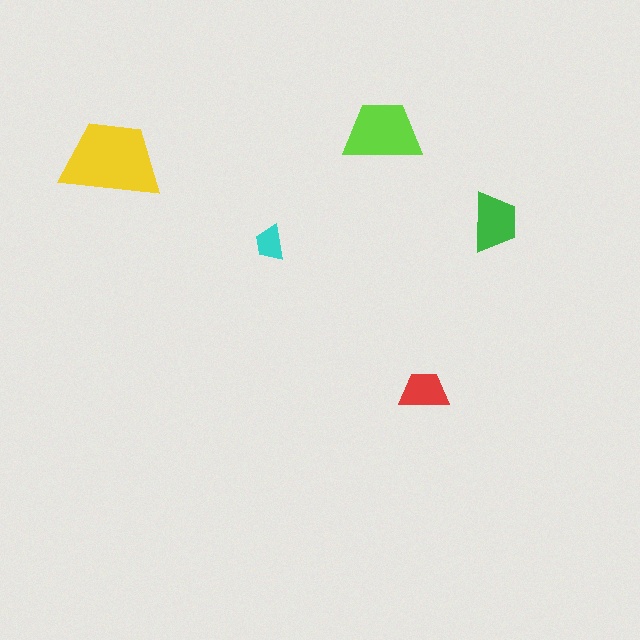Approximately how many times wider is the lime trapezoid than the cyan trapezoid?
About 2 times wider.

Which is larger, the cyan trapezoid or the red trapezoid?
The red one.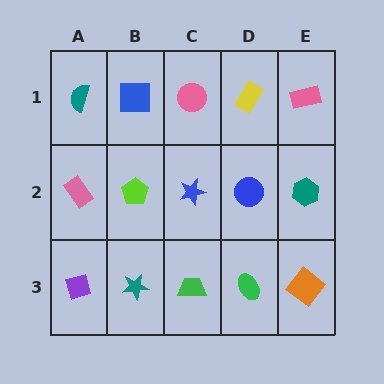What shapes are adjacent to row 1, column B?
A lime pentagon (row 2, column B), a teal semicircle (row 1, column A), a pink circle (row 1, column C).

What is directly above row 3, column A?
A pink rectangle.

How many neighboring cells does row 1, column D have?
3.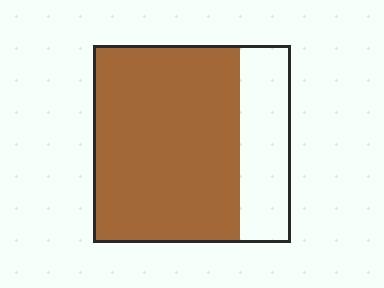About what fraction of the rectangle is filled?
About three quarters (3/4).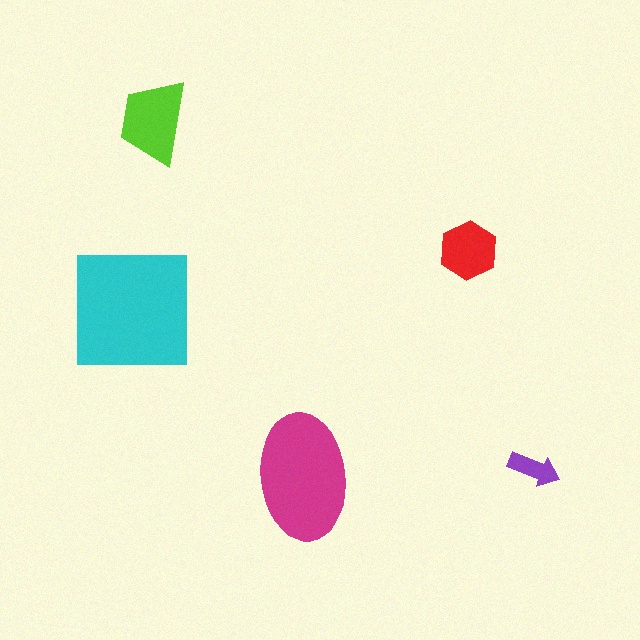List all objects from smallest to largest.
The purple arrow, the red hexagon, the lime trapezoid, the magenta ellipse, the cyan square.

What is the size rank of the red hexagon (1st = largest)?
4th.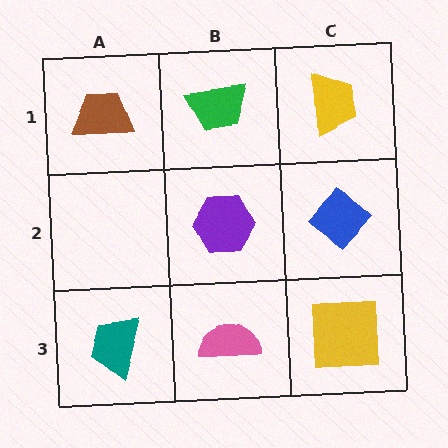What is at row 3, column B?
A pink semicircle.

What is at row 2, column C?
A blue diamond.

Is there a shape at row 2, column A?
No, that cell is empty.